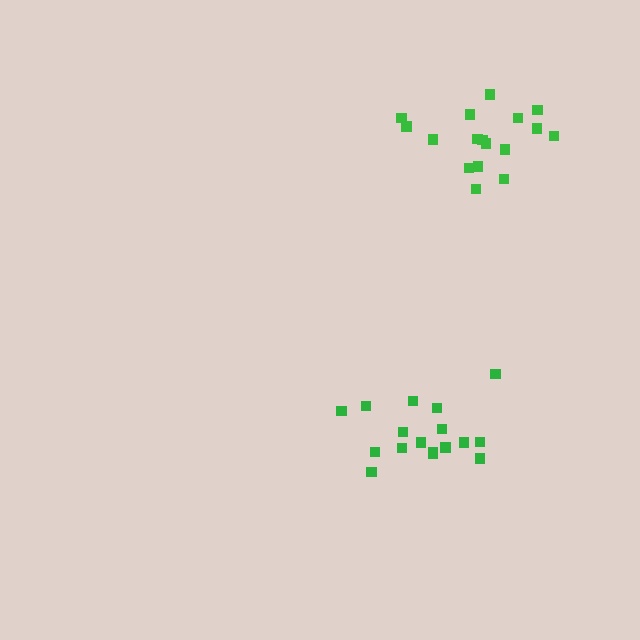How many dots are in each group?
Group 1: 17 dots, Group 2: 18 dots (35 total).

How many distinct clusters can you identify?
There are 2 distinct clusters.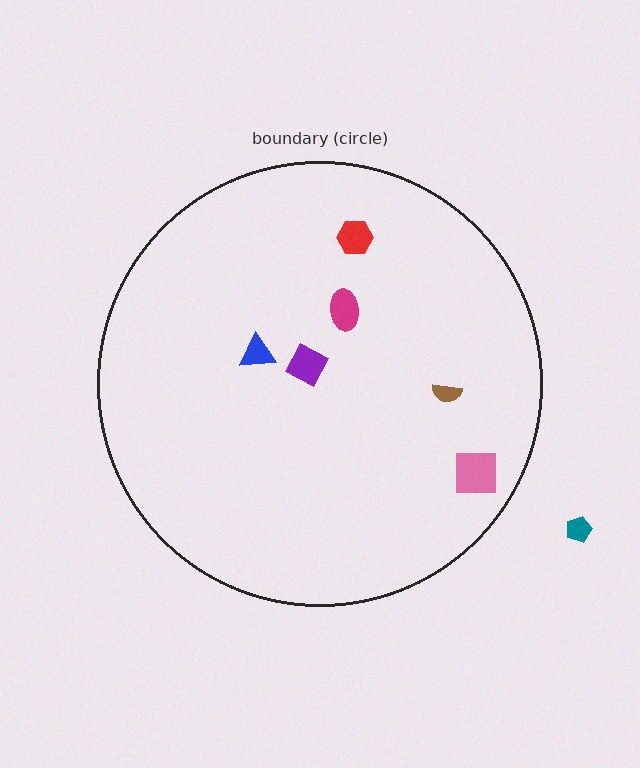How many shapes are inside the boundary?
6 inside, 1 outside.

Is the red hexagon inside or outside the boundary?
Inside.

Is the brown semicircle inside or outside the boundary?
Inside.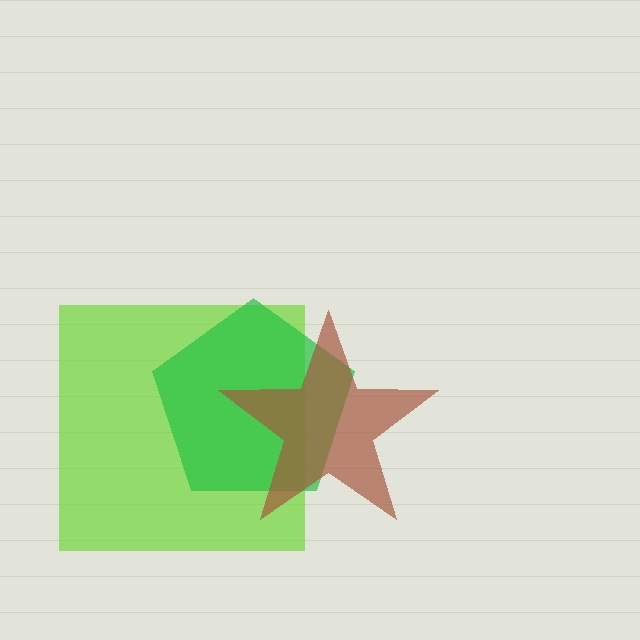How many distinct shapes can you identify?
There are 3 distinct shapes: a lime square, a green pentagon, a brown star.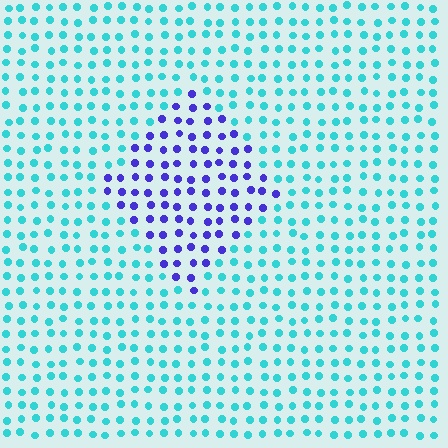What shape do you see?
I see a diamond.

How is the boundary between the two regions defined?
The boundary is defined purely by a slight shift in hue (about 69 degrees). Spacing, size, and orientation are identical on both sides.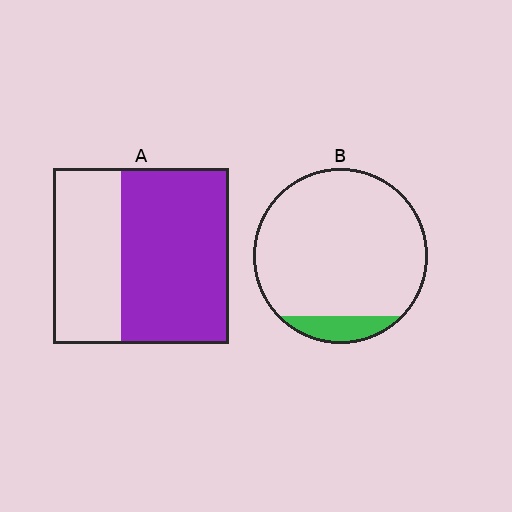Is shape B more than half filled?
No.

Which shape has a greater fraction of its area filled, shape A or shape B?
Shape A.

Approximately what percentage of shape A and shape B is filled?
A is approximately 60% and B is approximately 10%.